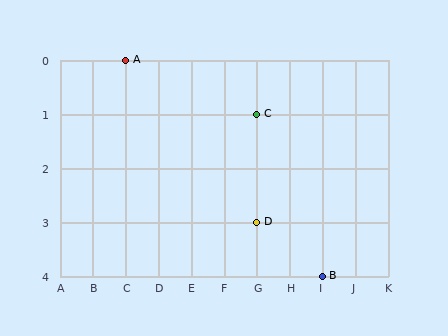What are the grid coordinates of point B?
Point B is at grid coordinates (I, 4).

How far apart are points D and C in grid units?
Points D and C are 2 rows apart.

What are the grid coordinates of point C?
Point C is at grid coordinates (G, 1).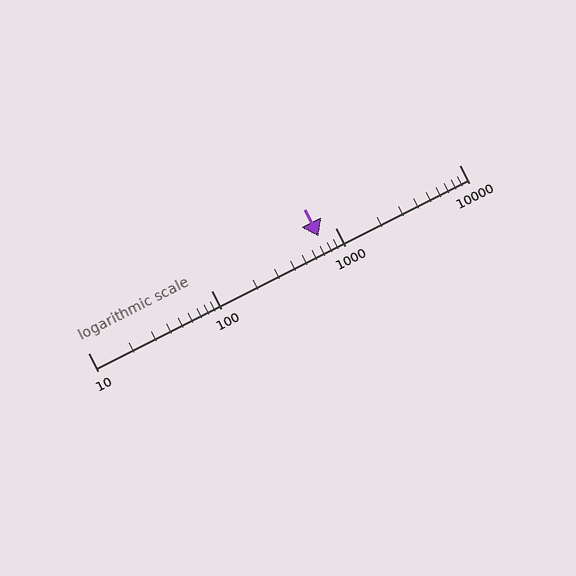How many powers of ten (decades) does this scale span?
The scale spans 3 decades, from 10 to 10000.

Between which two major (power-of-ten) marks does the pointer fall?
The pointer is between 100 and 1000.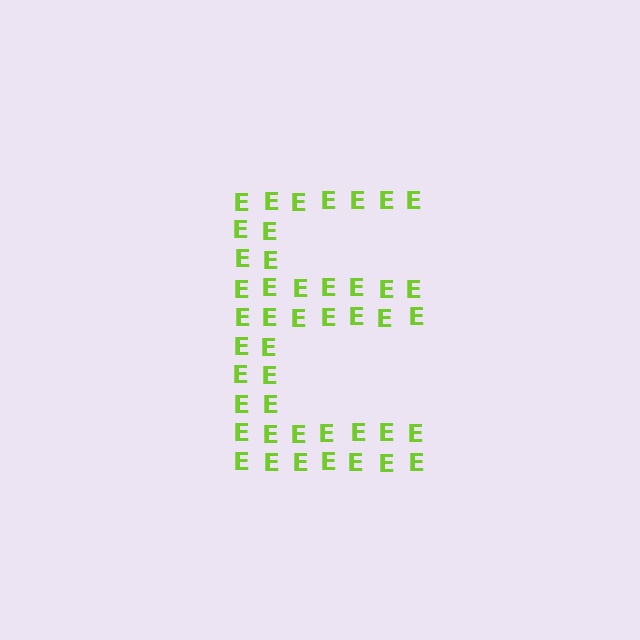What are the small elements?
The small elements are letter E's.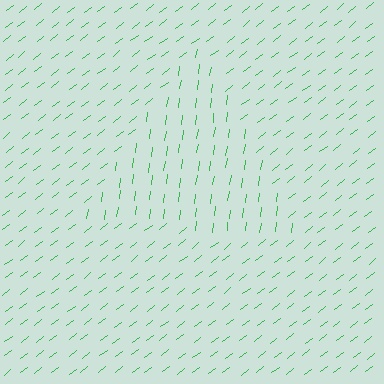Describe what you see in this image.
The image is filled with small green line segments. A triangle region in the image has lines oriented differently from the surrounding lines, creating a visible texture boundary.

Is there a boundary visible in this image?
Yes, there is a texture boundary formed by a change in line orientation.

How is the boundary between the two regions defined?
The boundary is defined purely by a change in line orientation (approximately 45 degrees difference). All lines are the same color and thickness.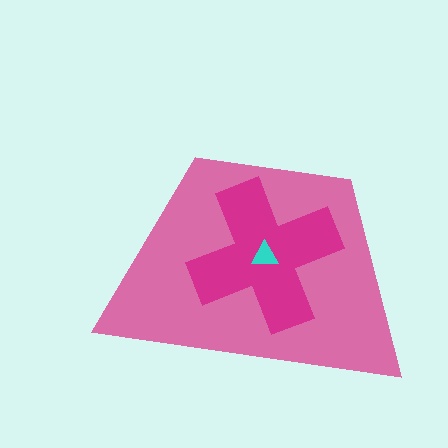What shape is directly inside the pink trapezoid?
The magenta cross.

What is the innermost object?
The cyan triangle.